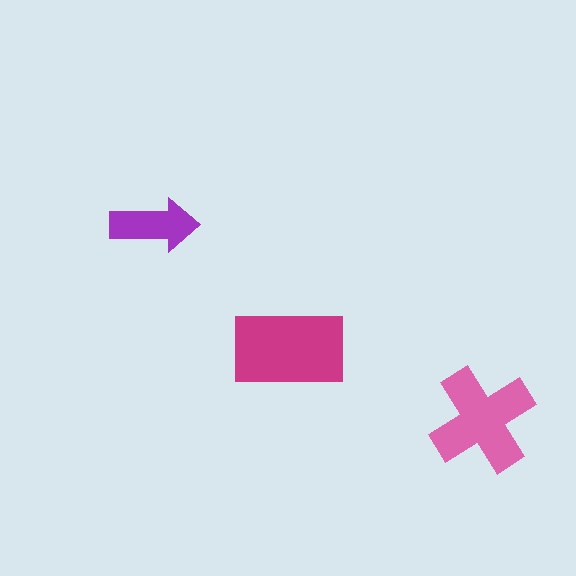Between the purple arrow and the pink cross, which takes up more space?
The pink cross.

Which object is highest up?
The purple arrow is topmost.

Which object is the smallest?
The purple arrow.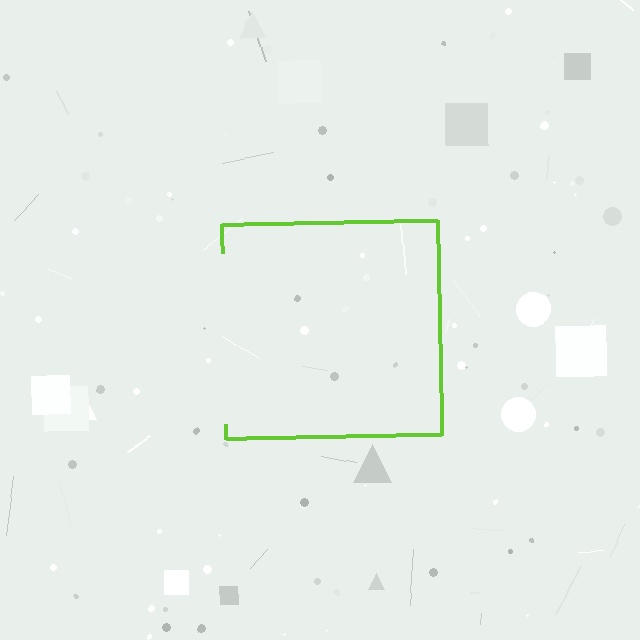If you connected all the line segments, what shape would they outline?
They would outline a square.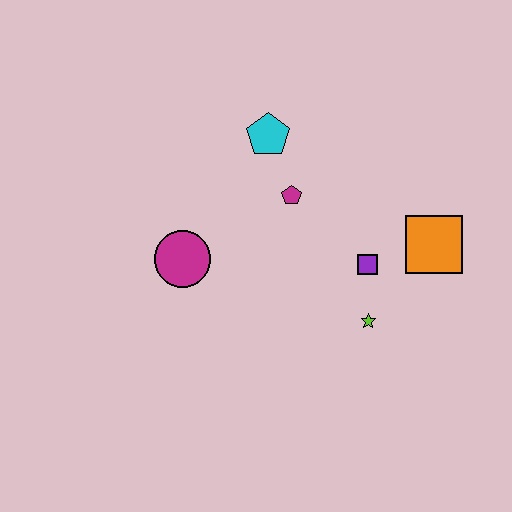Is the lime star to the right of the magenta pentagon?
Yes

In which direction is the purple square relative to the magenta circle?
The purple square is to the right of the magenta circle.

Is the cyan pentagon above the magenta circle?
Yes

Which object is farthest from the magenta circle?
The orange square is farthest from the magenta circle.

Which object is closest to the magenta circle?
The magenta pentagon is closest to the magenta circle.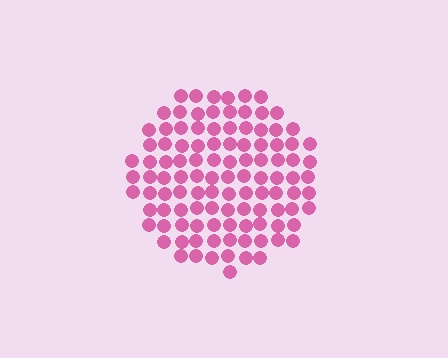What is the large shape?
The large shape is a circle.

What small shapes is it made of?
It is made of small circles.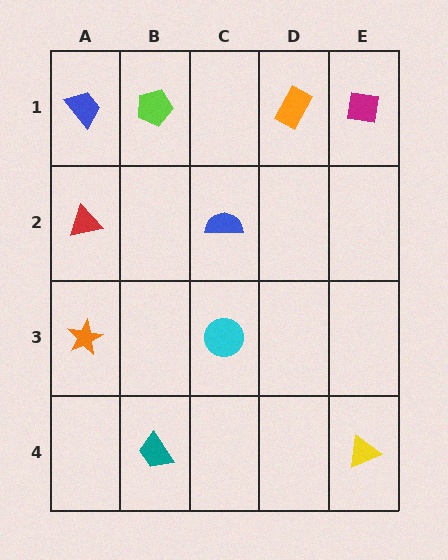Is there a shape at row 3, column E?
No, that cell is empty.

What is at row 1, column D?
An orange rectangle.